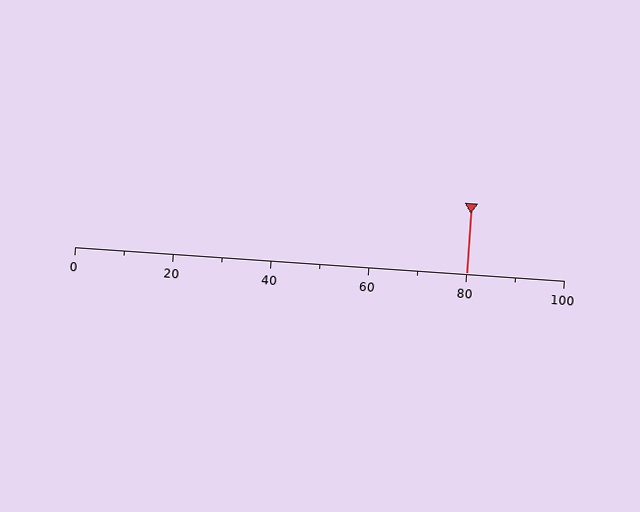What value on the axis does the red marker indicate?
The marker indicates approximately 80.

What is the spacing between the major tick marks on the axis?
The major ticks are spaced 20 apart.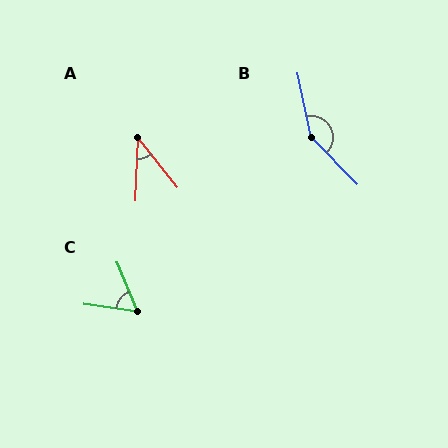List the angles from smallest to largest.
A (41°), C (60°), B (148°).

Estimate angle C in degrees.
Approximately 60 degrees.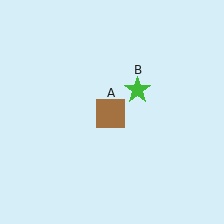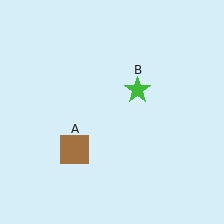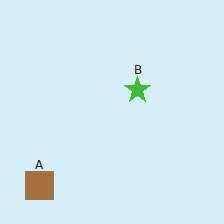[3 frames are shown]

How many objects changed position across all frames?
1 object changed position: brown square (object A).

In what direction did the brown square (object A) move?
The brown square (object A) moved down and to the left.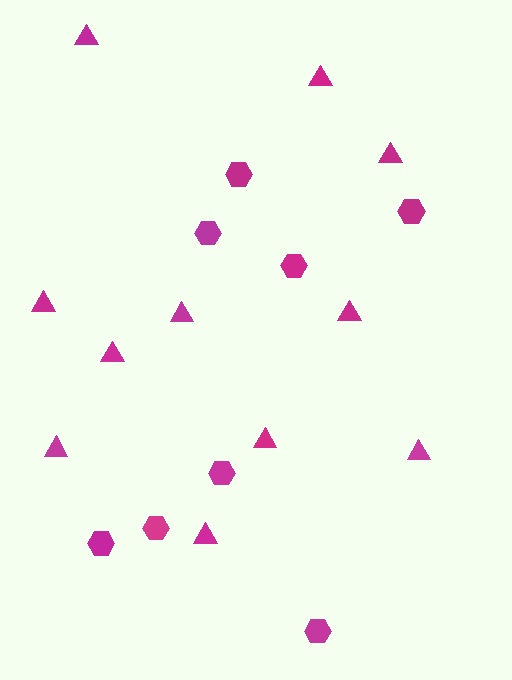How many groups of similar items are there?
There are 2 groups: one group of triangles (11) and one group of hexagons (8).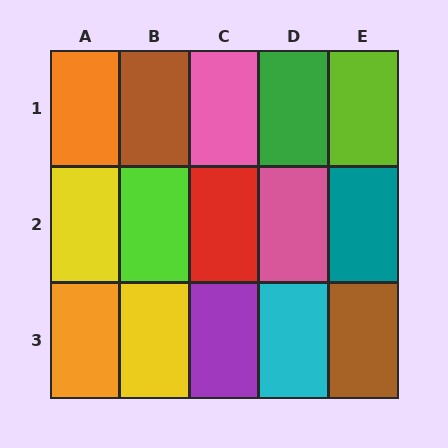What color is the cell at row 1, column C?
Pink.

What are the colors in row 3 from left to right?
Orange, yellow, purple, cyan, brown.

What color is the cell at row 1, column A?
Orange.